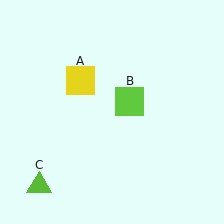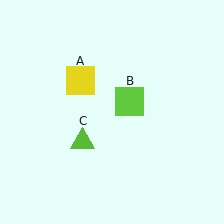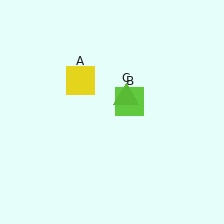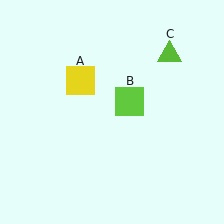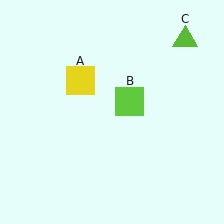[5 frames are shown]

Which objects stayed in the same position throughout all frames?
Yellow square (object A) and lime square (object B) remained stationary.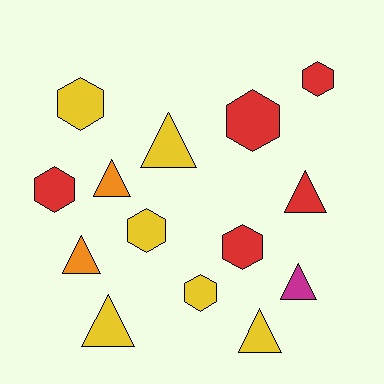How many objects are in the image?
There are 14 objects.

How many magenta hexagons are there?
There are no magenta hexagons.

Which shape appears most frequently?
Triangle, with 7 objects.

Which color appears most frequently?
Yellow, with 6 objects.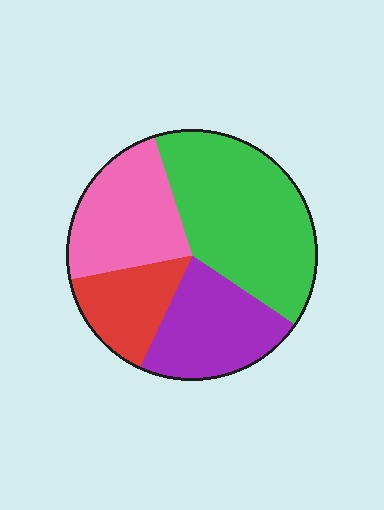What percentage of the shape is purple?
Purple covers 22% of the shape.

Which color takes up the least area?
Red, at roughly 15%.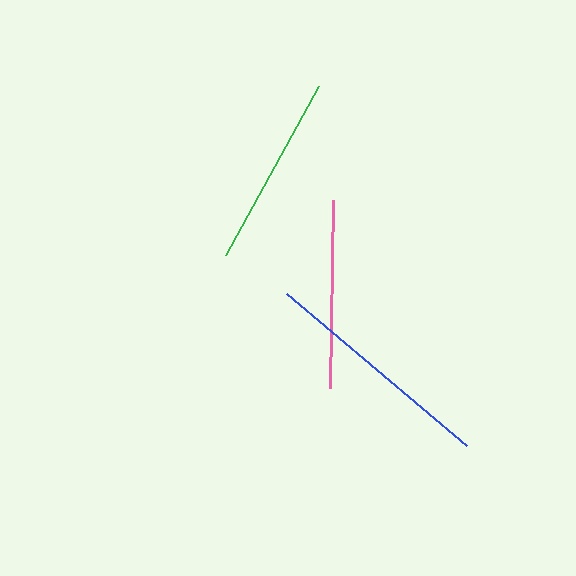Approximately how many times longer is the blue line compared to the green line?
The blue line is approximately 1.2 times the length of the green line.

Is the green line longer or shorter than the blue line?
The blue line is longer than the green line.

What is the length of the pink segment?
The pink segment is approximately 189 pixels long.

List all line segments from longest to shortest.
From longest to shortest: blue, green, pink.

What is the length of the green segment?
The green segment is approximately 193 pixels long.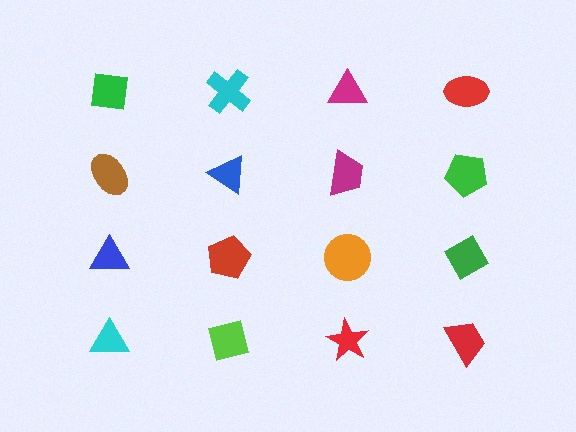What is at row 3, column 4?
A green diamond.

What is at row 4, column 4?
A red trapezoid.